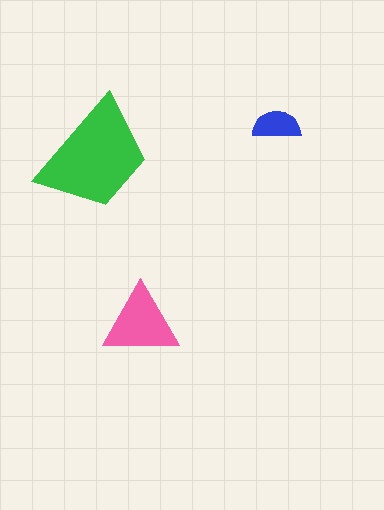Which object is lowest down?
The pink triangle is bottommost.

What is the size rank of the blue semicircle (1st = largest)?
3rd.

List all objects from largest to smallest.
The green trapezoid, the pink triangle, the blue semicircle.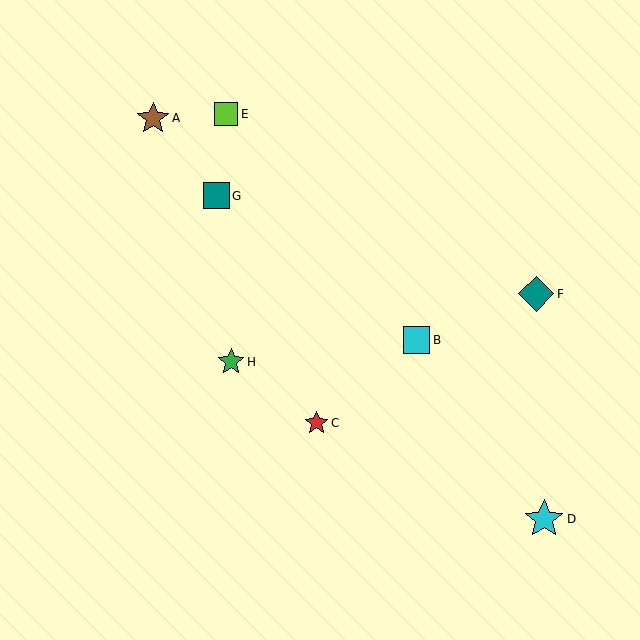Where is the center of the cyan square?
The center of the cyan square is at (416, 340).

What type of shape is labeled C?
Shape C is a red star.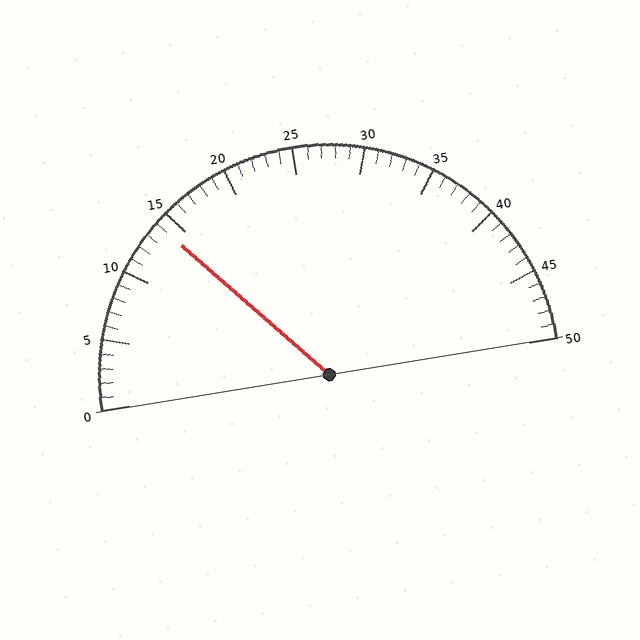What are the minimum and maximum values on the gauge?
The gauge ranges from 0 to 50.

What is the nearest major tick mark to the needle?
The nearest major tick mark is 15.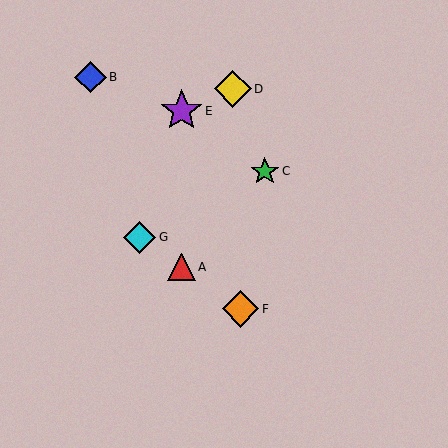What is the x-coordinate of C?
Object C is at x≈265.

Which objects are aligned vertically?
Objects A, E are aligned vertically.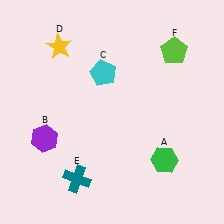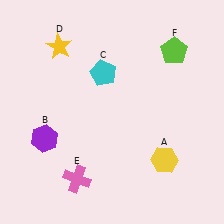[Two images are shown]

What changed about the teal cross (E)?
In Image 1, E is teal. In Image 2, it changed to pink.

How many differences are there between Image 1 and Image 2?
There are 2 differences between the two images.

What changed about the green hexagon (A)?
In Image 1, A is green. In Image 2, it changed to yellow.